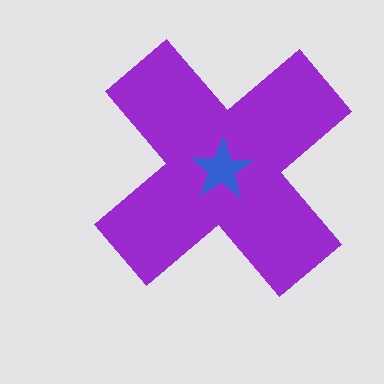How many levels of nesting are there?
2.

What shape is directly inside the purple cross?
The blue star.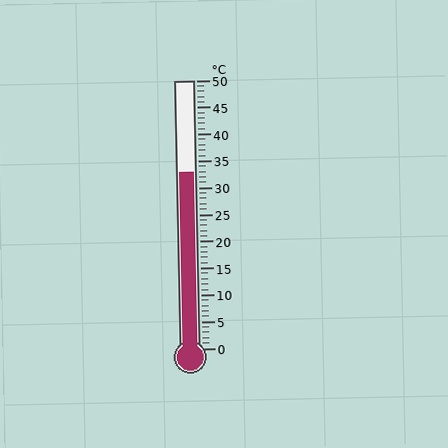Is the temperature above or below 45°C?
The temperature is below 45°C.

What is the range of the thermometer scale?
The thermometer scale ranges from 0°C to 50°C.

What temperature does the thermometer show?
The thermometer shows approximately 33°C.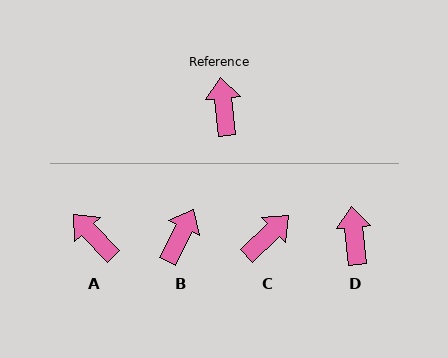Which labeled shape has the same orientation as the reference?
D.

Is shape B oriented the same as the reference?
No, it is off by about 33 degrees.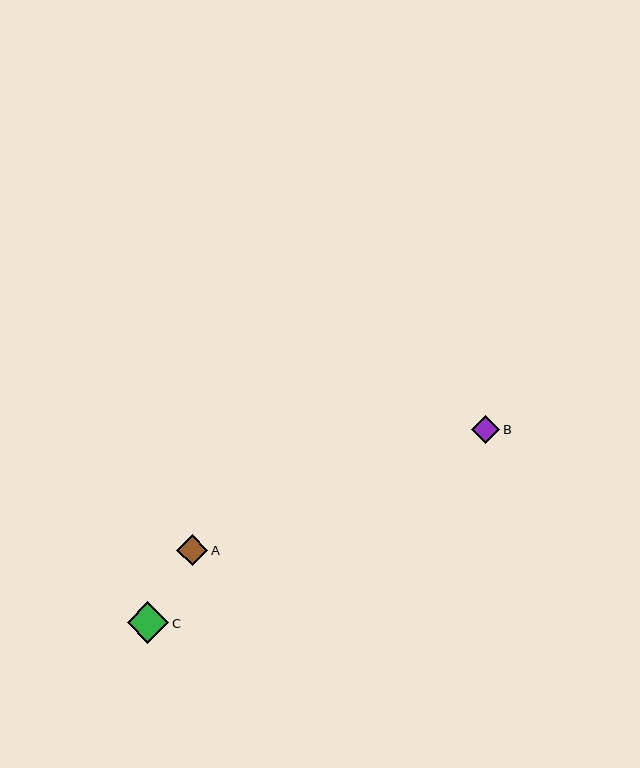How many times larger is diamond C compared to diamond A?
Diamond C is approximately 1.3 times the size of diamond A.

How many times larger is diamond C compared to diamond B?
Diamond C is approximately 1.5 times the size of diamond B.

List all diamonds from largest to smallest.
From largest to smallest: C, A, B.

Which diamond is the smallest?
Diamond B is the smallest with a size of approximately 29 pixels.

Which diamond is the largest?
Diamond C is the largest with a size of approximately 41 pixels.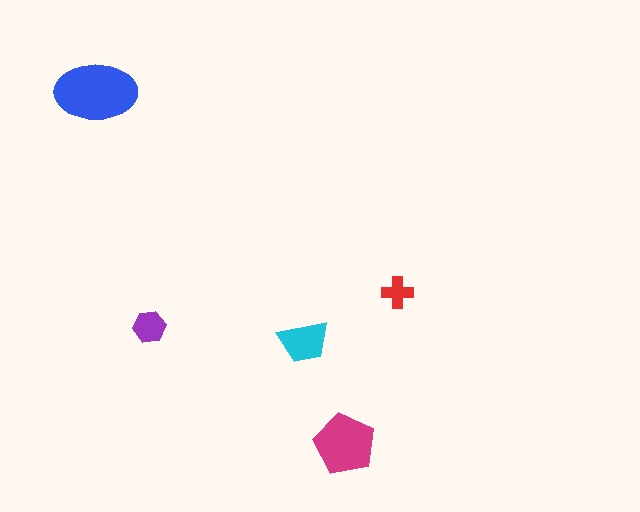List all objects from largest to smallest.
The blue ellipse, the magenta pentagon, the cyan trapezoid, the purple hexagon, the red cross.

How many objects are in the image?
There are 5 objects in the image.